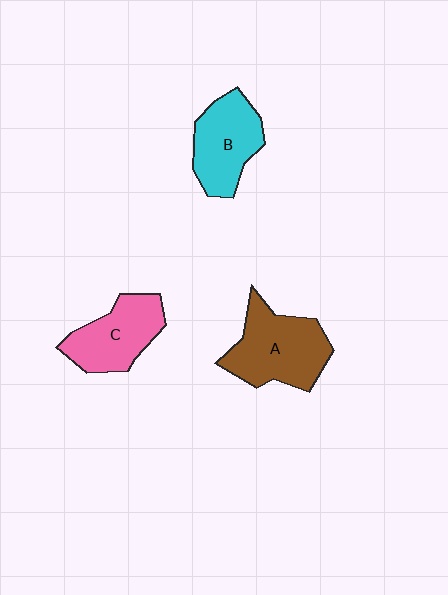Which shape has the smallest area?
Shape C (pink).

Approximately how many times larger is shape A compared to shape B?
Approximately 1.2 times.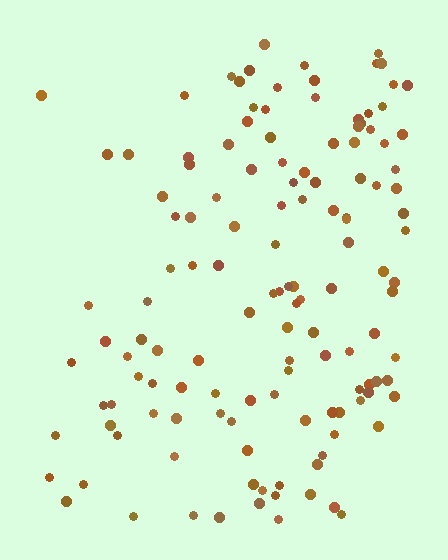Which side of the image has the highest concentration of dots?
The right.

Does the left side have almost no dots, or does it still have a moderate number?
Still a moderate number, just noticeably fewer than the right.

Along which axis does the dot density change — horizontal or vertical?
Horizontal.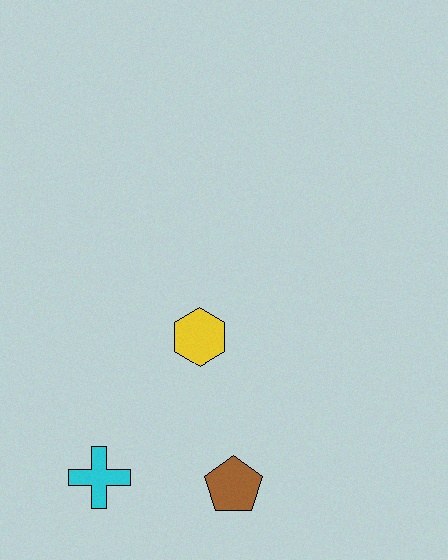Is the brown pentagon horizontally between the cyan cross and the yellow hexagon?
No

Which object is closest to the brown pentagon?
The cyan cross is closest to the brown pentagon.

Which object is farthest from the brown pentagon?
The yellow hexagon is farthest from the brown pentagon.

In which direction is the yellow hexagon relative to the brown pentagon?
The yellow hexagon is above the brown pentagon.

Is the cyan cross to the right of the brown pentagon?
No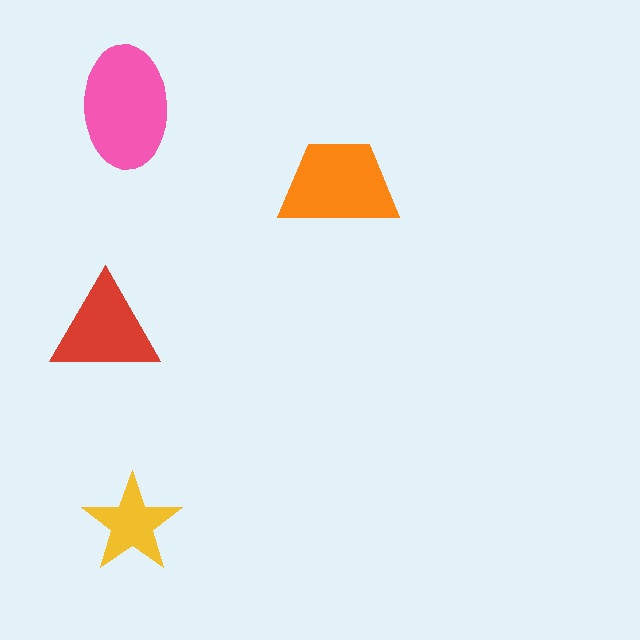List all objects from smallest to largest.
The yellow star, the red triangle, the orange trapezoid, the pink ellipse.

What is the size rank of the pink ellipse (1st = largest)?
1st.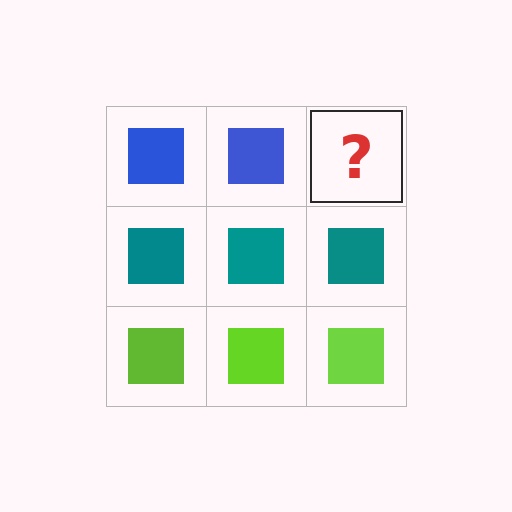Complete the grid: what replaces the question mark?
The question mark should be replaced with a blue square.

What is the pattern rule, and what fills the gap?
The rule is that each row has a consistent color. The gap should be filled with a blue square.